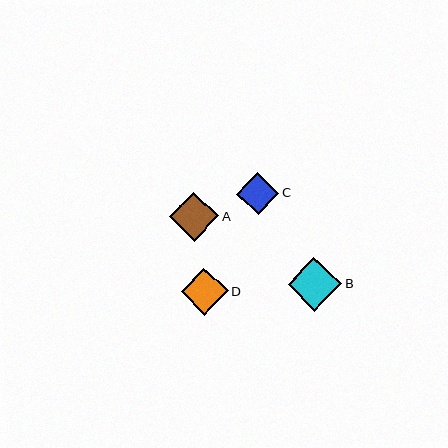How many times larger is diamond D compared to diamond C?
Diamond D is approximately 1.1 times the size of diamond C.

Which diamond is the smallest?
Diamond C is the smallest with a size of approximately 42 pixels.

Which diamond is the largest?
Diamond B is the largest with a size of approximately 53 pixels.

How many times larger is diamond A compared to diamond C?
Diamond A is approximately 1.2 times the size of diamond C.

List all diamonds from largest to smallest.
From largest to smallest: B, A, D, C.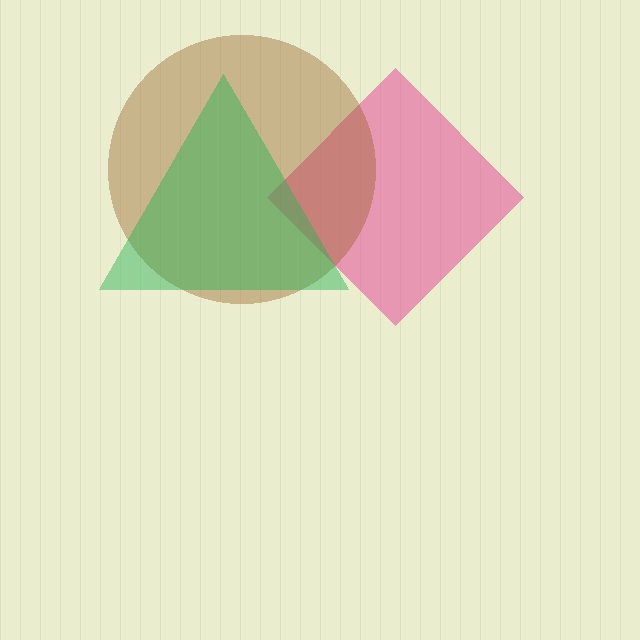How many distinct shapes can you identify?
There are 3 distinct shapes: a pink diamond, a brown circle, a green triangle.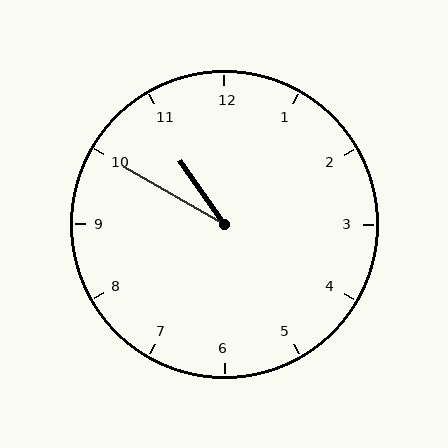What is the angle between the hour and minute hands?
Approximately 25 degrees.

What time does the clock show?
10:50.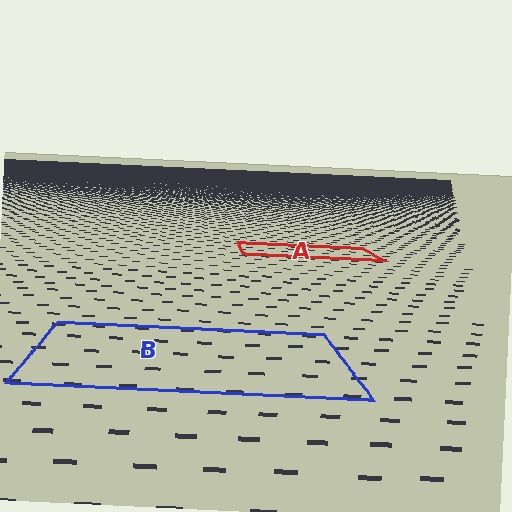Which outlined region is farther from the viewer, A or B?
Region A is farther from the viewer — the texture elements inside it appear smaller and more densely packed.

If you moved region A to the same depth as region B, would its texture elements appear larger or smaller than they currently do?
They would appear larger. At a closer depth, the same texture elements are projected at a bigger on-screen size.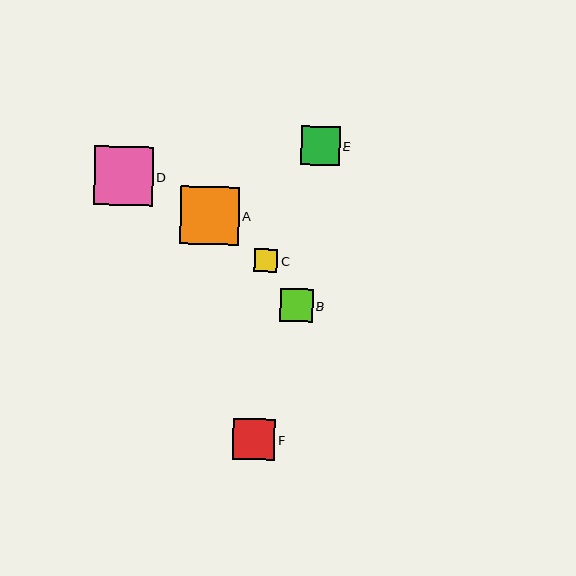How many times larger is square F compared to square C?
Square F is approximately 1.8 times the size of square C.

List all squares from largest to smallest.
From largest to smallest: D, A, F, E, B, C.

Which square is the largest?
Square D is the largest with a size of approximately 59 pixels.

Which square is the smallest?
Square C is the smallest with a size of approximately 23 pixels.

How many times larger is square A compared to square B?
Square A is approximately 1.8 times the size of square B.